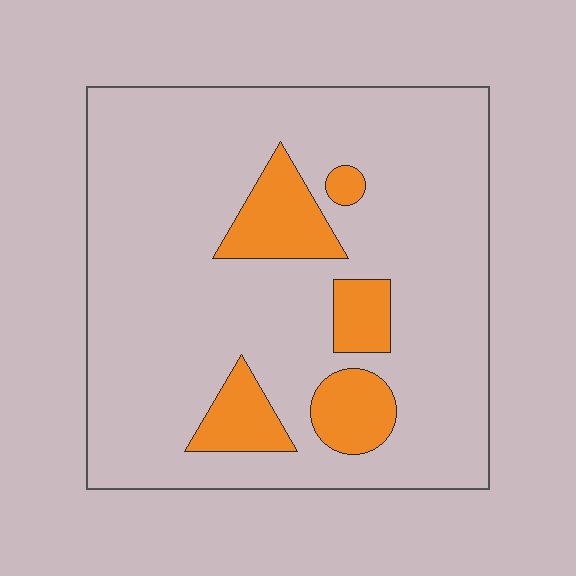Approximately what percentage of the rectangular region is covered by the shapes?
Approximately 15%.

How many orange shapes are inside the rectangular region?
5.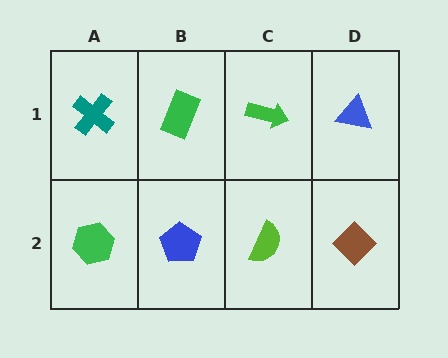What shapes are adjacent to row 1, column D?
A brown diamond (row 2, column D), a green arrow (row 1, column C).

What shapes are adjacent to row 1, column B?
A blue pentagon (row 2, column B), a teal cross (row 1, column A), a green arrow (row 1, column C).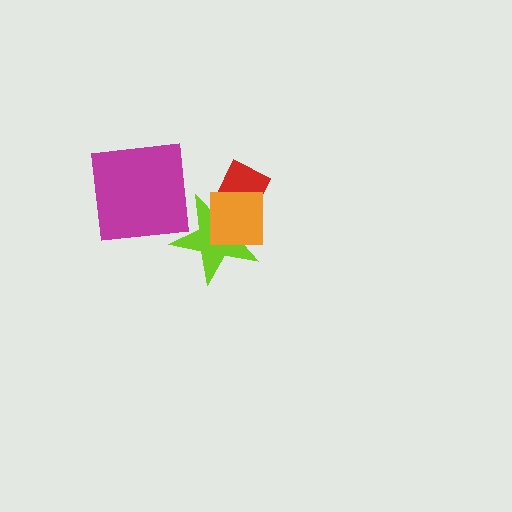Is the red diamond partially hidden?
Yes, it is partially covered by another shape.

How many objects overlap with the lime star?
2 objects overlap with the lime star.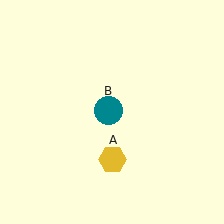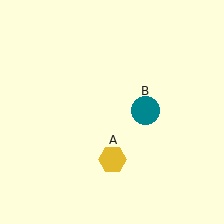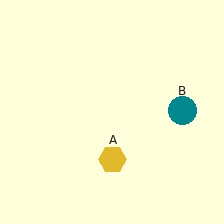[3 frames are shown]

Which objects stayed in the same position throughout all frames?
Yellow hexagon (object A) remained stationary.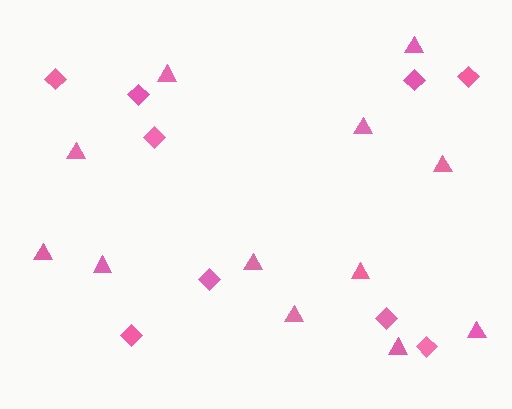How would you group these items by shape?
There are 2 groups: one group of diamonds (9) and one group of triangles (12).